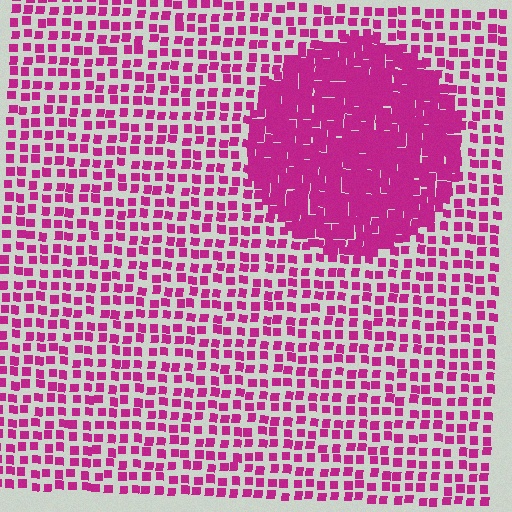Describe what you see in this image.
The image contains small magenta elements arranged at two different densities. A circle-shaped region is visible where the elements are more densely packed than the surrounding area.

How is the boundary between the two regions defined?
The boundary is defined by a change in element density (approximately 2.5x ratio). All elements are the same color, size, and shape.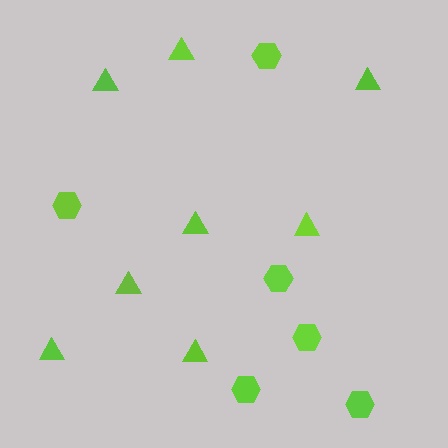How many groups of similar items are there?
There are 2 groups: one group of triangles (8) and one group of hexagons (6).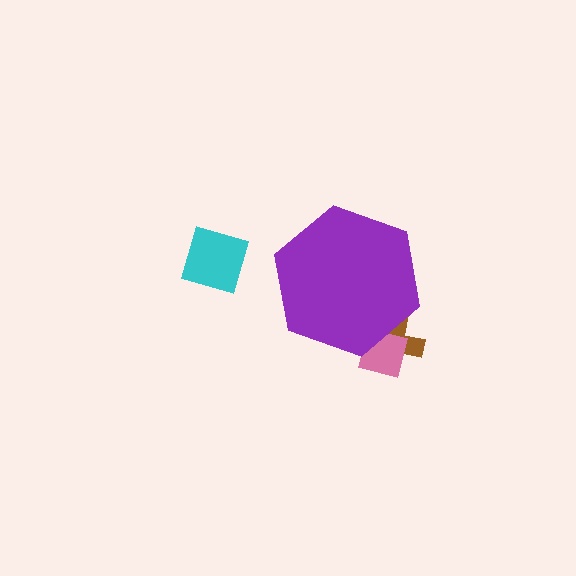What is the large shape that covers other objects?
A purple hexagon.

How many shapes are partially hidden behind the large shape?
2 shapes are partially hidden.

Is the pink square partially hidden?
Yes, the pink square is partially hidden behind the purple hexagon.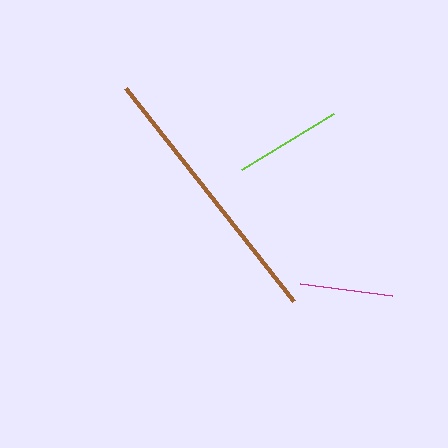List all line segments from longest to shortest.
From longest to shortest: brown, lime, magenta.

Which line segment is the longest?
The brown line is the longest at approximately 272 pixels.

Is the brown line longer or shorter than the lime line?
The brown line is longer than the lime line.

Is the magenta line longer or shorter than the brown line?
The brown line is longer than the magenta line.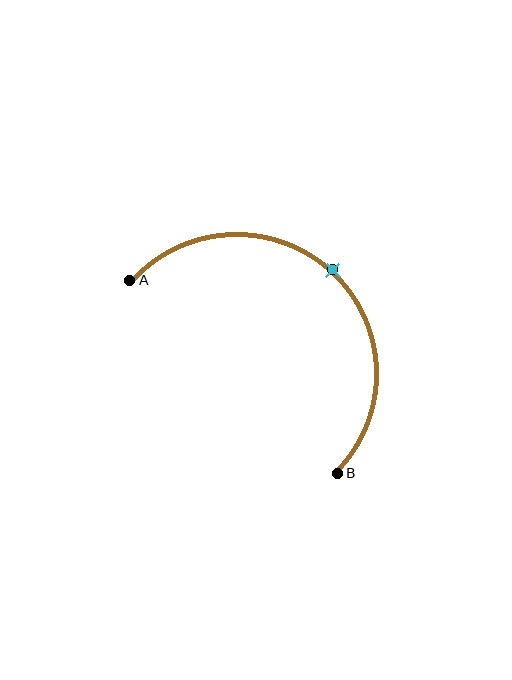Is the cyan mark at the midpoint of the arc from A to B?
Yes. The cyan mark lies on the arc at equal arc-length from both A and B — it is the arc midpoint.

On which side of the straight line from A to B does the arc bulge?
The arc bulges above and to the right of the straight line connecting A and B.